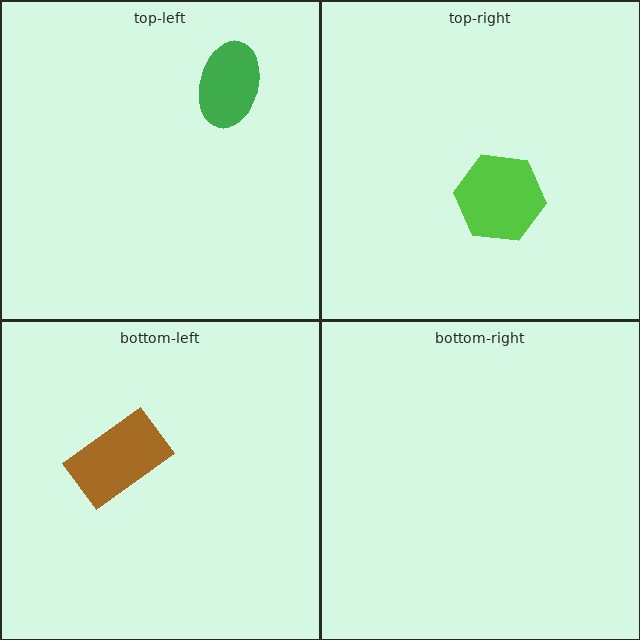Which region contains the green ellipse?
The top-left region.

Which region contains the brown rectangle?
The bottom-left region.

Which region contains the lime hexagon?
The top-right region.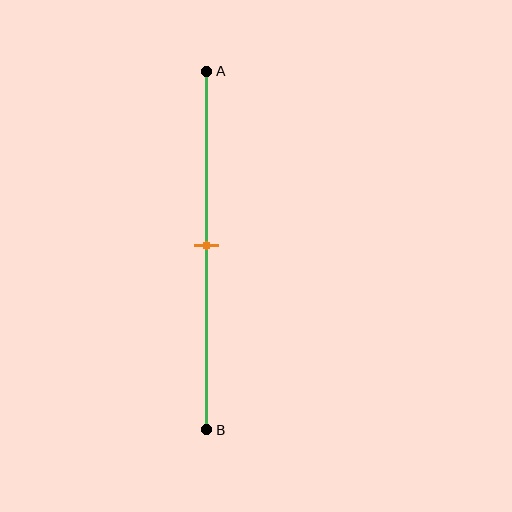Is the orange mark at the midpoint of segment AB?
Yes, the mark is approximately at the midpoint.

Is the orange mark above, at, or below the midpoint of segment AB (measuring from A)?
The orange mark is approximately at the midpoint of segment AB.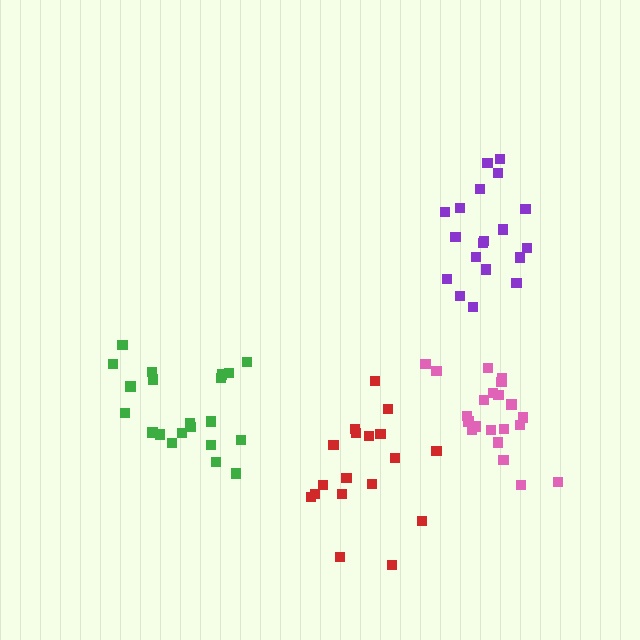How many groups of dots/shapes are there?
There are 4 groups.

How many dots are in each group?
Group 1: 21 dots, Group 2: 18 dots, Group 3: 21 dots, Group 4: 19 dots (79 total).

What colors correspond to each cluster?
The clusters are colored: green, red, pink, purple.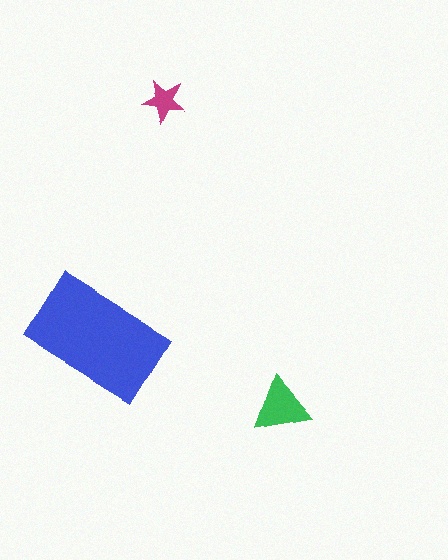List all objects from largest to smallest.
The blue rectangle, the green triangle, the magenta star.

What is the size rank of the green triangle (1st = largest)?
2nd.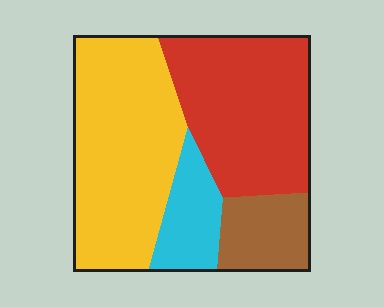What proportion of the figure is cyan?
Cyan takes up less than a sixth of the figure.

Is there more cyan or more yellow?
Yellow.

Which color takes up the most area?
Yellow, at roughly 40%.